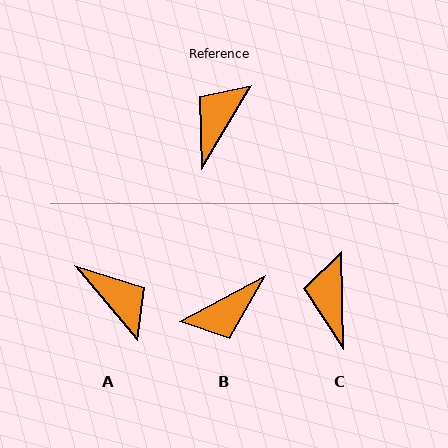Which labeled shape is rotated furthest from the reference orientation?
B, about 148 degrees away.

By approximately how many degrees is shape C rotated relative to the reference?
Approximately 32 degrees counter-clockwise.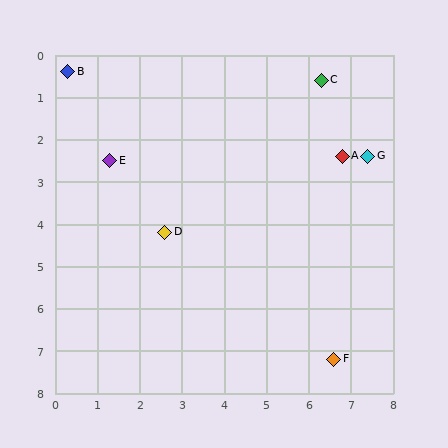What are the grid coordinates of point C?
Point C is at approximately (6.3, 0.6).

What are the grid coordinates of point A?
Point A is at approximately (6.8, 2.4).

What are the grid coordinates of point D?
Point D is at approximately (2.6, 4.2).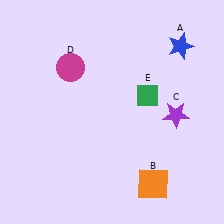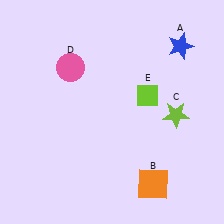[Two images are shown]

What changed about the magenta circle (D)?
In Image 1, D is magenta. In Image 2, it changed to pink.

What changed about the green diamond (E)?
In Image 1, E is green. In Image 2, it changed to lime.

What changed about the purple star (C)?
In Image 1, C is purple. In Image 2, it changed to lime.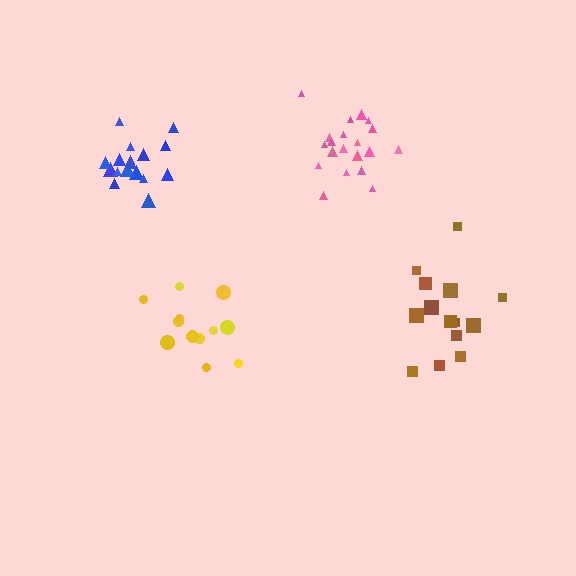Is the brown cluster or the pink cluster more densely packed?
Pink.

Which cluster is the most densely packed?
Pink.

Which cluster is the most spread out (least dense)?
Yellow.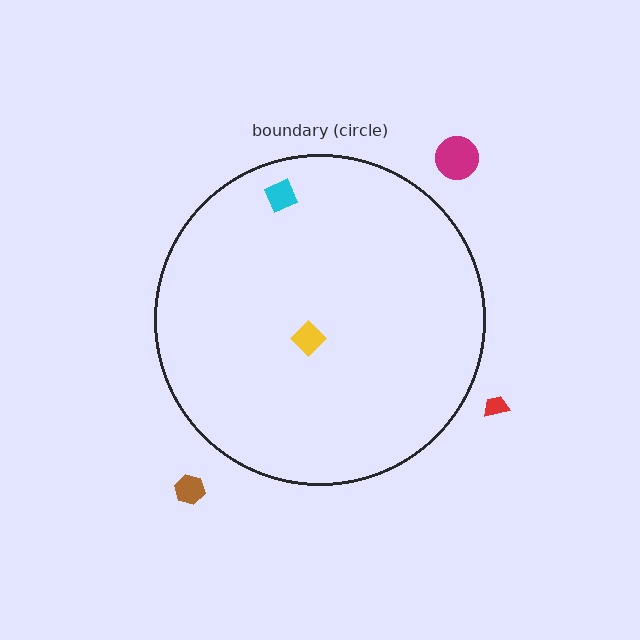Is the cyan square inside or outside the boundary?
Inside.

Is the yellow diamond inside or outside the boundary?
Inside.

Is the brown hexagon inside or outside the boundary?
Outside.